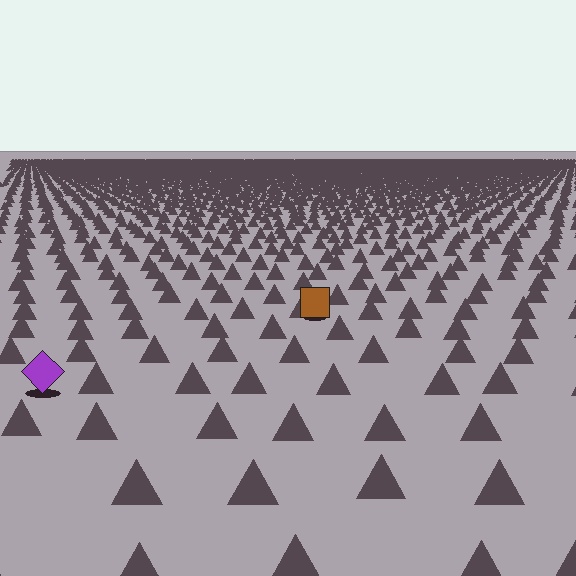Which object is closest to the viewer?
The purple diamond is closest. The texture marks near it are larger and more spread out.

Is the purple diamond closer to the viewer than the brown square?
Yes. The purple diamond is closer — you can tell from the texture gradient: the ground texture is coarser near it.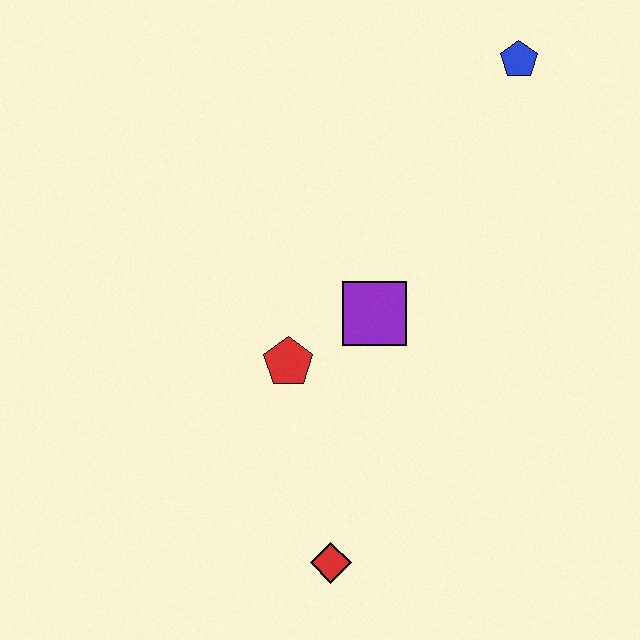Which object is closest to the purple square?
The red pentagon is closest to the purple square.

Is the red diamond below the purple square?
Yes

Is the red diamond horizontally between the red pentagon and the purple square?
Yes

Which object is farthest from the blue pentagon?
The red diamond is farthest from the blue pentagon.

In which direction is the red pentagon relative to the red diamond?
The red pentagon is above the red diamond.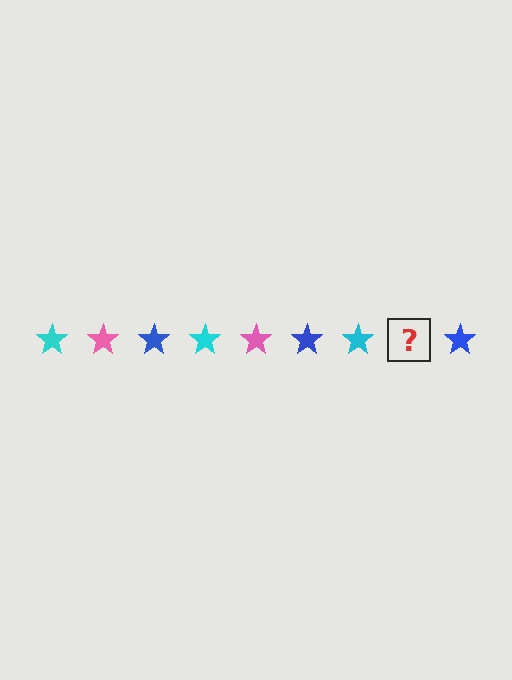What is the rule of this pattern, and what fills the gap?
The rule is that the pattern cycles through cyan, pink, blue stars. The gap should be filled with a pink star.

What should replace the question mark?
The question mark should be replaced with a pink star.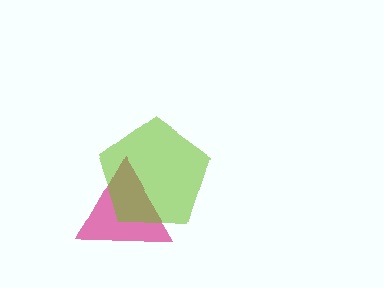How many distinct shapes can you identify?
There are 2 distinct shapes: a magenta triangle, a lime pentagon.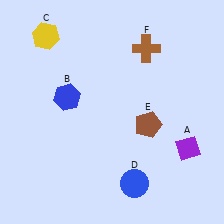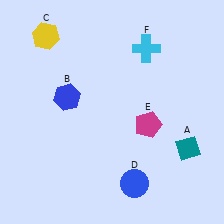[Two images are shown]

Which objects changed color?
A changed from purple to teal. E changed from brown to magenta. F changed from brown to cyan.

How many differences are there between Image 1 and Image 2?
There are 3 differences between the two images.